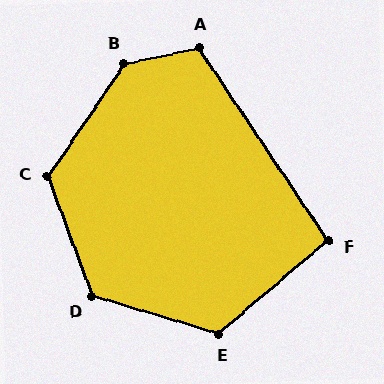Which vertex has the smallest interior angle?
F, at approximately 97 degrees.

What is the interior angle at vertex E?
Approximately 123 degrees (obtuse).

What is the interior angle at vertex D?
Approximately 127 degrees (obtuse).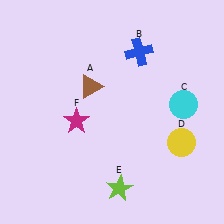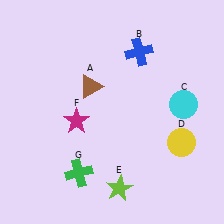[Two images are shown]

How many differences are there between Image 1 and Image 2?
There is 1 difference between the two images.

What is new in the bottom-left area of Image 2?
A green cross (G) was added in the bottom-left area of Image 2.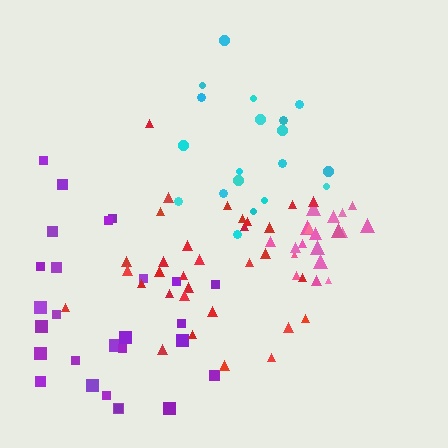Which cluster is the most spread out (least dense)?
Cyan.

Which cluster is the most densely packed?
Pink.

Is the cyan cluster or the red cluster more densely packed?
Red.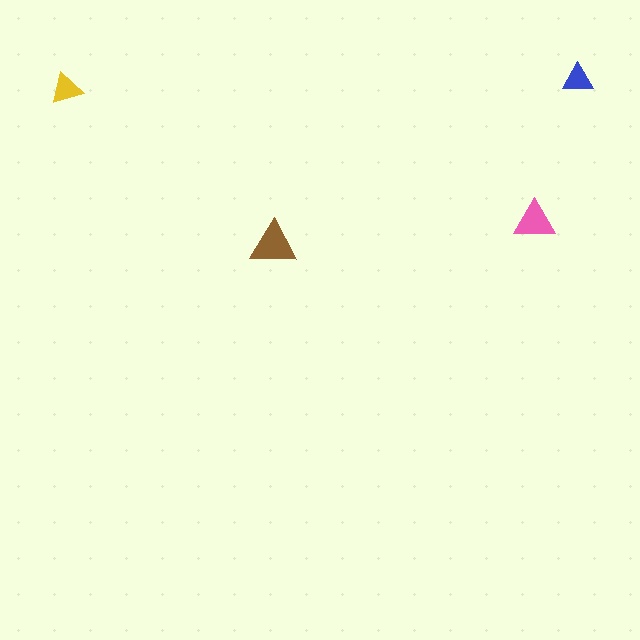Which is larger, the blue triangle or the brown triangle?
The brown one.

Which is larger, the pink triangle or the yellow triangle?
The pink one.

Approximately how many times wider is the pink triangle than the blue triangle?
About 1.5 times wider.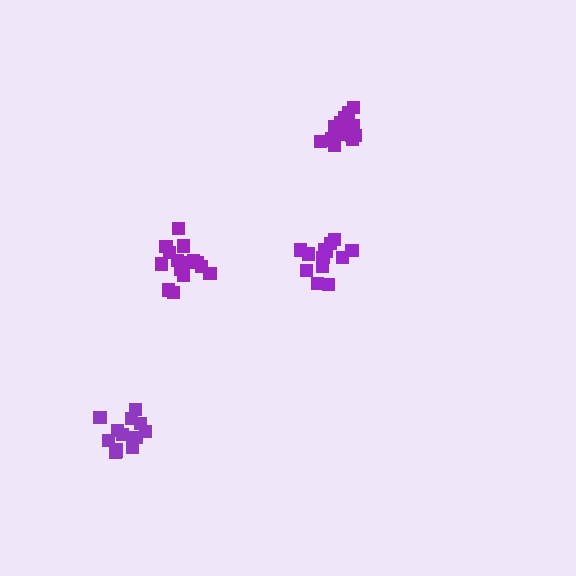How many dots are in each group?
Group 1: 18 dots, Group 2: 14 dots, Group 3: 15 dots, Group 4: 13 dots (60 total).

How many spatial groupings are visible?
There are 4 spatial groupings.